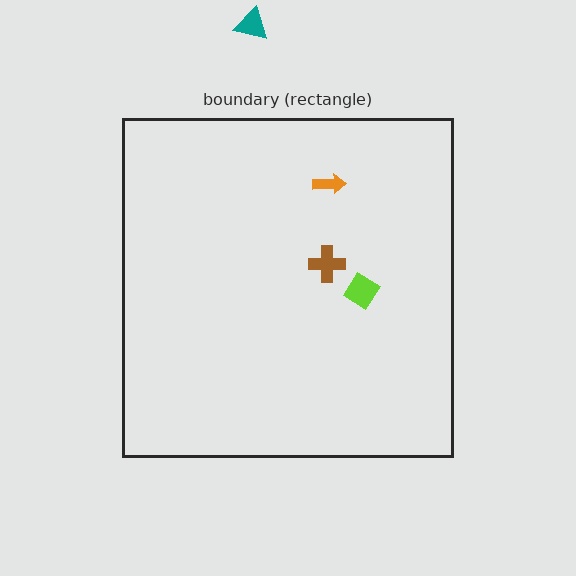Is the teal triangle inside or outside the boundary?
Outside.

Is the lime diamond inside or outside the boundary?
Inside.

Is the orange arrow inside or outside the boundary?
Inside.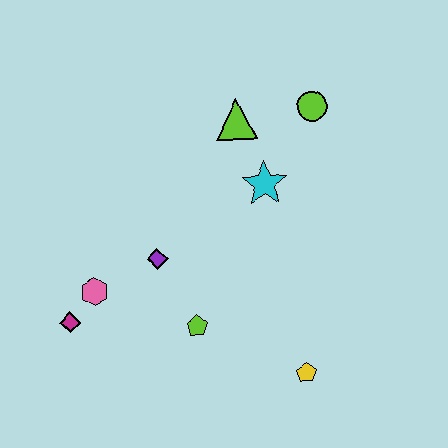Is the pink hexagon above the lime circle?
No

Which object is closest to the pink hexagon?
The magenta diamond is closest to the pink hexagon.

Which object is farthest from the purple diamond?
The lime circle is farthest from the purple diamond.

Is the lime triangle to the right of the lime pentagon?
Yes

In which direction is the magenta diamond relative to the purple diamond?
The magenta diamond is to the left of the purple diamond.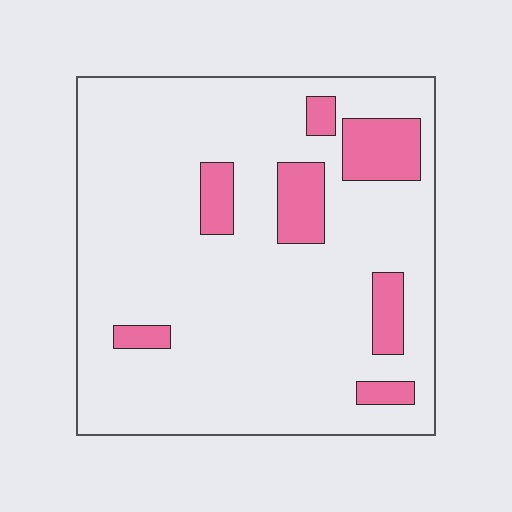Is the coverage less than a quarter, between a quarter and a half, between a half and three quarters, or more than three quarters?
Less than a quarter.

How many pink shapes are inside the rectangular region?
7.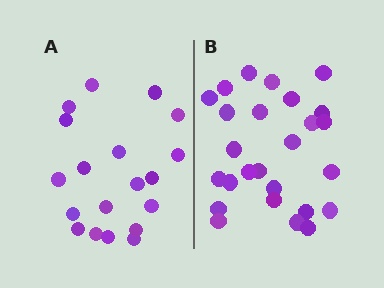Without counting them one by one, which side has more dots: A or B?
Region B (the right region) has more dots.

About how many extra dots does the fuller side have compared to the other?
Region B has roughly 8 or so more dots than region A.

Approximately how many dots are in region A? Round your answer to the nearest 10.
About 20 dots. (The exact count is 19, which rounds to 20.)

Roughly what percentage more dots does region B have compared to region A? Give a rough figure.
About 35% more.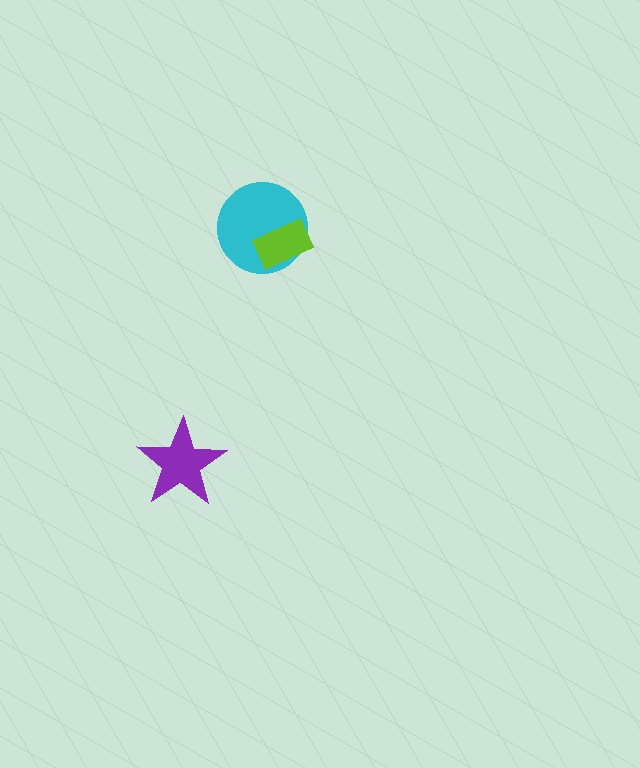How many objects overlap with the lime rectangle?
1 object overlaps with the lime rectangle.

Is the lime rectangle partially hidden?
No, no other shape covers it.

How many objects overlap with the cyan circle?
1 object overlaps with the cyan circle.